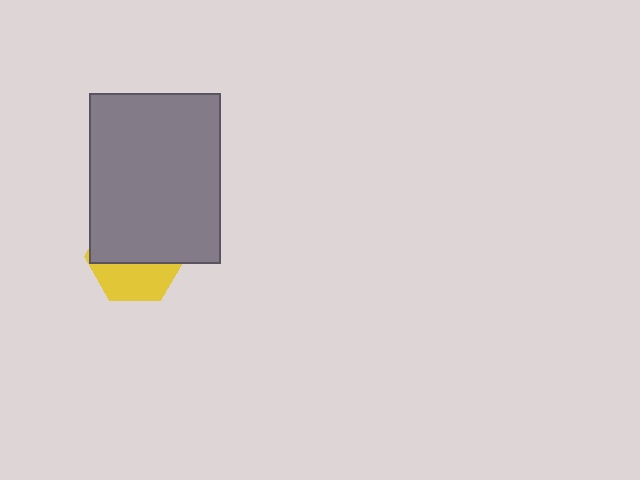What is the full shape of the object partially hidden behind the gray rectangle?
The partially hidden object is a yellow hexagon.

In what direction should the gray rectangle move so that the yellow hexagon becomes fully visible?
The gray rectangle should move up. That is the shortest direction to clear the overlap and leave the yellow hexagon fully visible.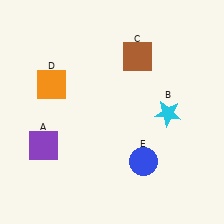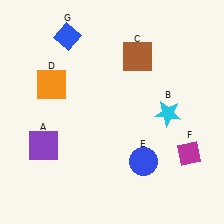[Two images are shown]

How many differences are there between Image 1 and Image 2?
There are 2 differences between the two images.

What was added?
A magenta diamond (F), a blue diamond (G) were added in Image 2.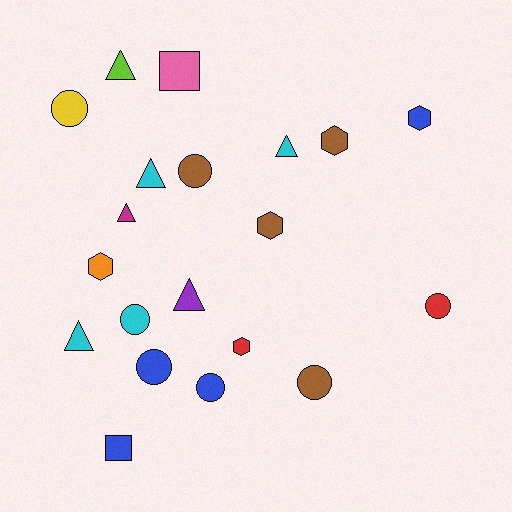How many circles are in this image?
There are 7 circles.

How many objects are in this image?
There are 20 objects.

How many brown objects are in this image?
There are 4 brown objects.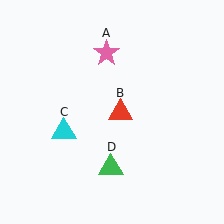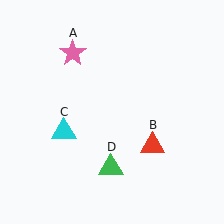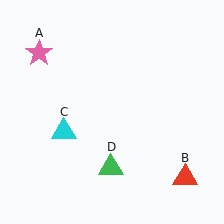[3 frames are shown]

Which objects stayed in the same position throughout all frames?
Cyan triangle (object C) and green triangle (object D) remained stationary.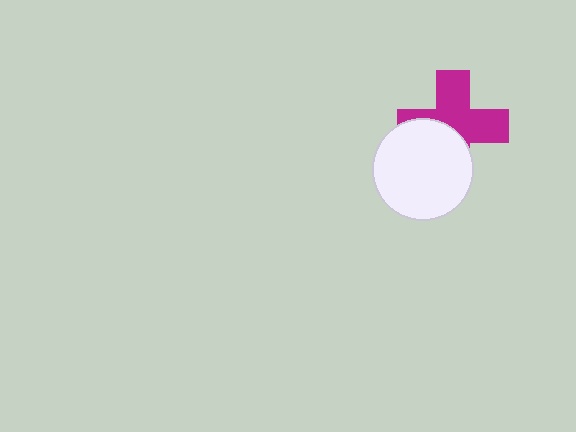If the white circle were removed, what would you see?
You would see the complete magenta cross.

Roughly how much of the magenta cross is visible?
About half of it is visible (roughly 59%).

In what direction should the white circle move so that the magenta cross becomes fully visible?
The white circle should move toward the lower-left. That is the shortest direction to clear the overlap and leave the magenta cross fully visible.